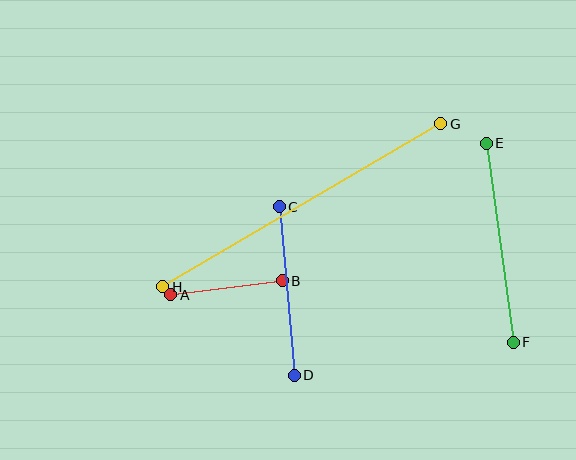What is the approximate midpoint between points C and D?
The midpoint is at approximately (287, 291) pixels.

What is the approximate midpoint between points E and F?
The midpoint is at approximately (500, 243) pixels.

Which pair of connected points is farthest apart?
Points G and H are farthest apart.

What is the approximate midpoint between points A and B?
The midpoint is at approximately (227, 288) pixels.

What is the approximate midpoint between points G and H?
The midpoint is at approximately (302, 205) pixels.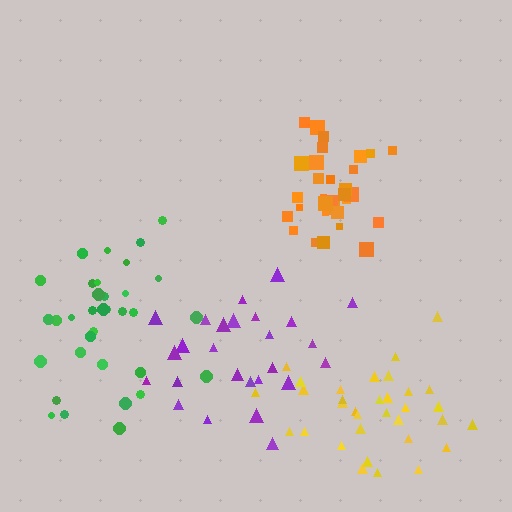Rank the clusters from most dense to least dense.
orange, yellow, purple, green.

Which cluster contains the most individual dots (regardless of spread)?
Green (34).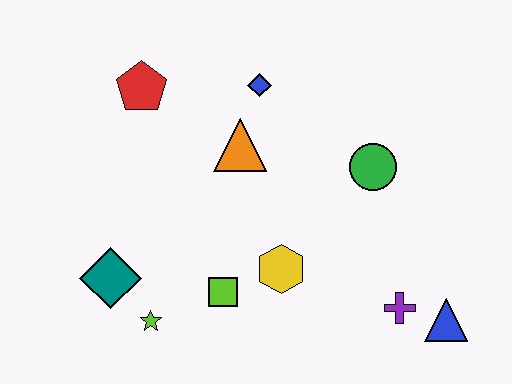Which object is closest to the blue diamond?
The orange triangle is closest to the blue diamond.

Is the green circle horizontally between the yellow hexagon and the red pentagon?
No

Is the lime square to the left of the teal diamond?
No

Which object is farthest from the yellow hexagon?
The red pentagon is farthest from the yellow hexagon.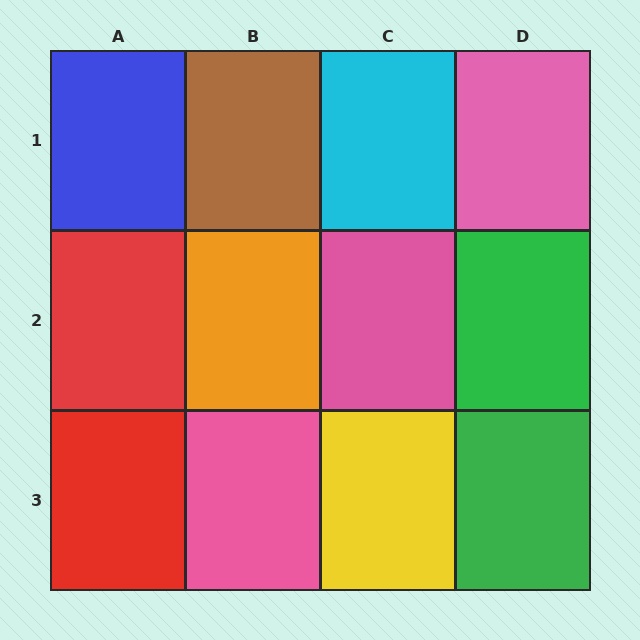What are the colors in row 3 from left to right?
Red, pink, yellow, green.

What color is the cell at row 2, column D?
Green.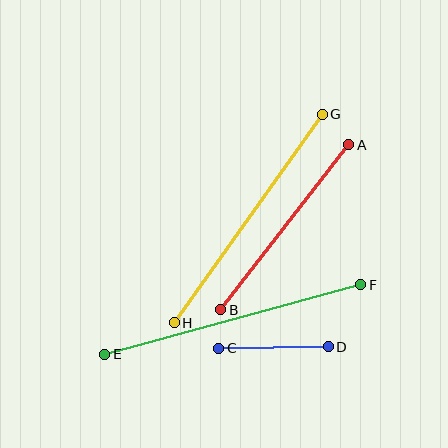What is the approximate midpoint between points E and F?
The midpoint is at approximately (233, 319) pixels.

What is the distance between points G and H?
The distance is approximately 256 pixels.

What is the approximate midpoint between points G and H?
The midpoint is at approximately (248, 218) pixels.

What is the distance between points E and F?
The distance is approximately 265 pixels.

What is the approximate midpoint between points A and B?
The midpoint is at approximately (285, 227) pixels.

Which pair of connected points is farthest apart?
Points E and F are farthest apart.